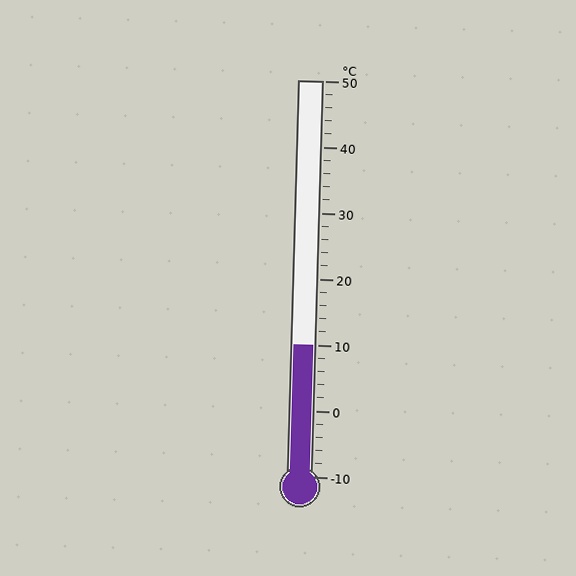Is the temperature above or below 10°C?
The temperature is at 10°C.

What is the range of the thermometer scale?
The thermometer scale ranges from -10°C to 50°C.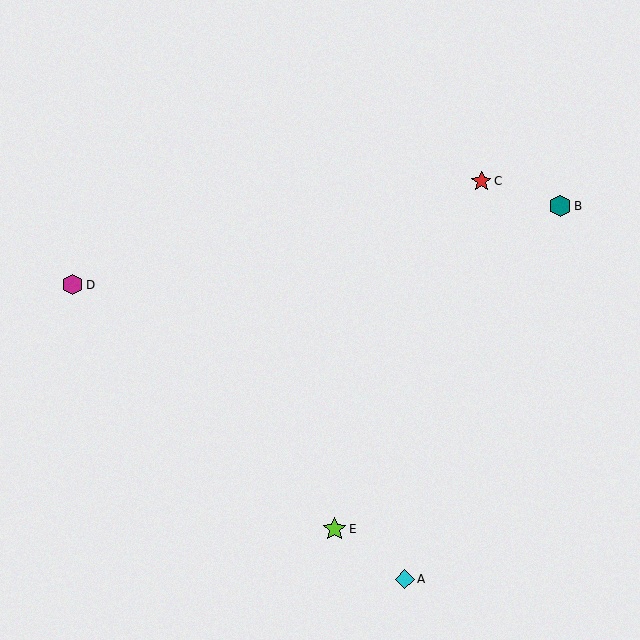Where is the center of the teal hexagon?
The center of the teal hexagon is at (560, 206).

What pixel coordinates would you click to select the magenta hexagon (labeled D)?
Click at (72, 285) to select the magenta hexagon D.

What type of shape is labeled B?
Shape B is a teal hexagon.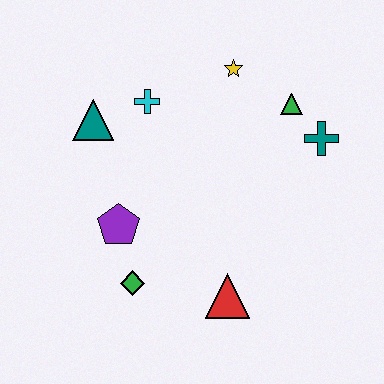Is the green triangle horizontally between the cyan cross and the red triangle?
No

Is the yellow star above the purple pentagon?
Yes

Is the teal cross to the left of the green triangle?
No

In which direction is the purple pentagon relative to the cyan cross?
The purple pentagon is below the cyan cross.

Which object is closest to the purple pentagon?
The green diamond is closest to the purple pentagon.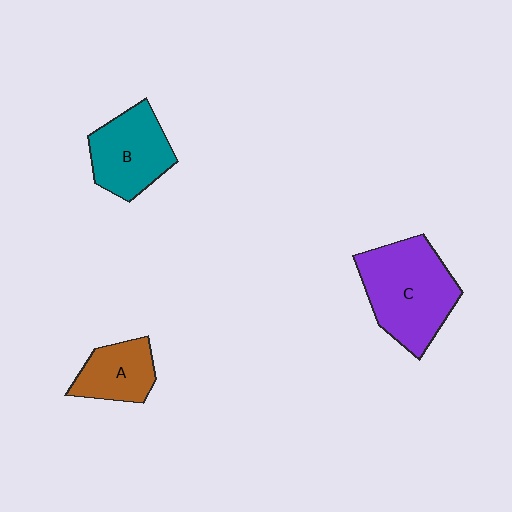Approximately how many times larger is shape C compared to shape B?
Approximately 1.4 times.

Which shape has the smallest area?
Shape A (brown).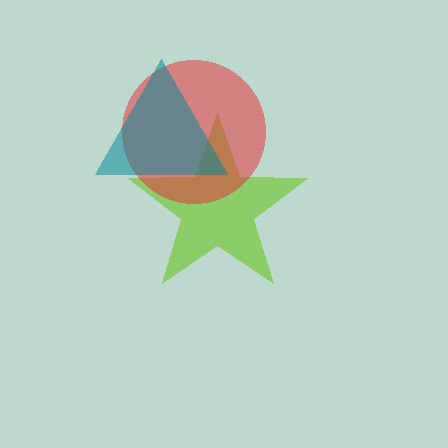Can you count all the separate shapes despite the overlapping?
Yes, there are 3 separate shapes.